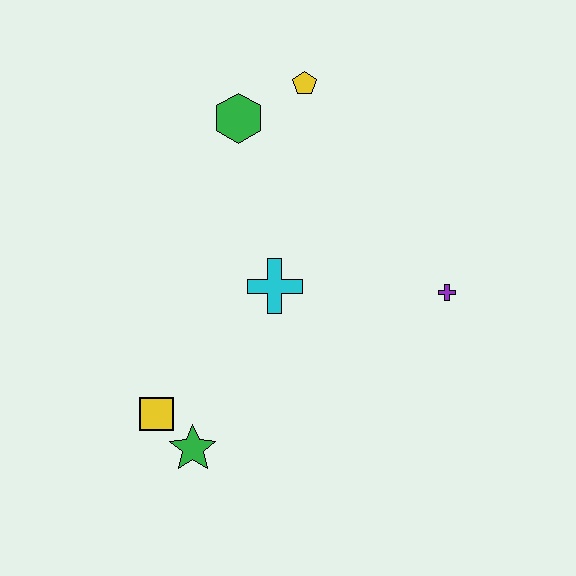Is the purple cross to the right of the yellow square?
Yes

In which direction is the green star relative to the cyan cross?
The green star is below the cyan cross.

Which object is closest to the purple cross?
The cyan cross is closest to the purple cross.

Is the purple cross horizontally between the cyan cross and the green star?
No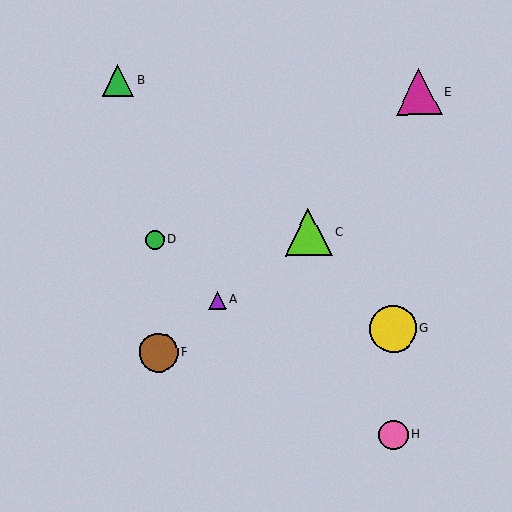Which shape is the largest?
The lime triangle (labeled C) is the largest.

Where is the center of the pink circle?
The center of the pink circle is at (393, 435).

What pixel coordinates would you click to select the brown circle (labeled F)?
Click at (158, 353) to select the brown circle F.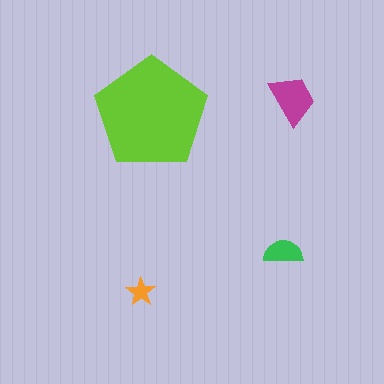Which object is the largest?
The lime pentagon.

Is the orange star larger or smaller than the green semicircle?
Smaller.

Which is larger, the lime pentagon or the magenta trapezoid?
The lime pentagon.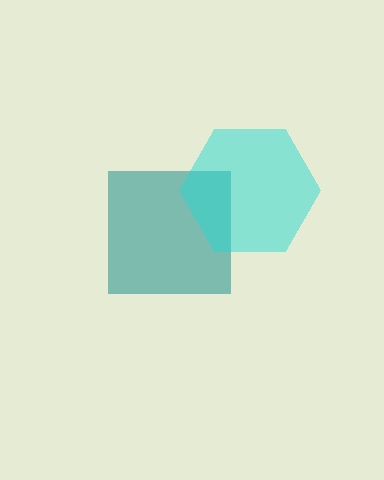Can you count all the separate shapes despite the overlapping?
Yes, there are 2 separate shapes.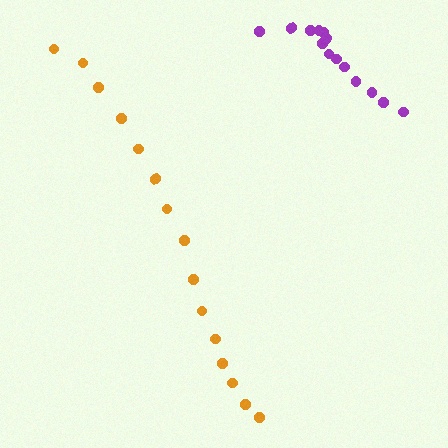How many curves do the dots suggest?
There are 2 distinct paths.